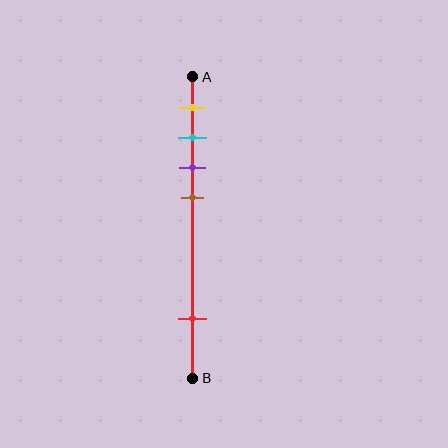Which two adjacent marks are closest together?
The cyan and purple marks are the closest adjacent pair.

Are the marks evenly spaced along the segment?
No, the marks are not evenly spaced.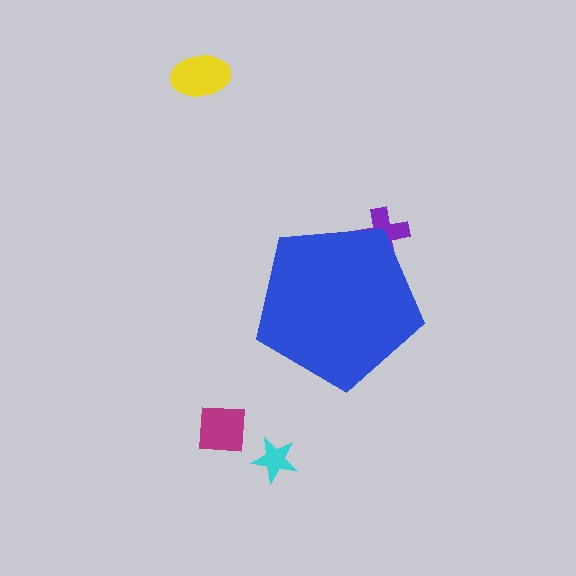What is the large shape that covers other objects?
A blue pentagon.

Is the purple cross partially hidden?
Yes, the purple cross is partially hidden behind the blue pentagon.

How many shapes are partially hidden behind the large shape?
1 shape is partially hidden.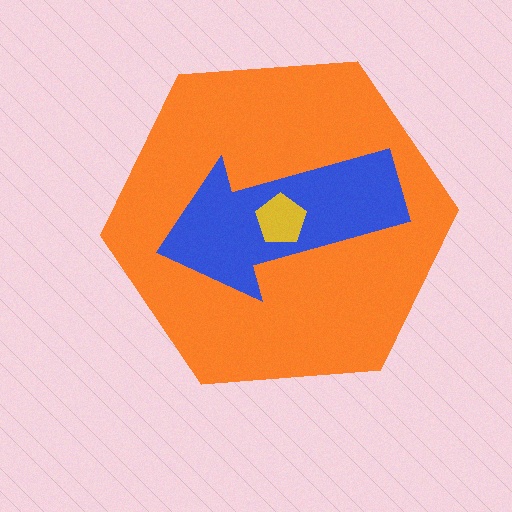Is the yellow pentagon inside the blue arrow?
Yes.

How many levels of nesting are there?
3.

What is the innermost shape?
The yellow pentagon.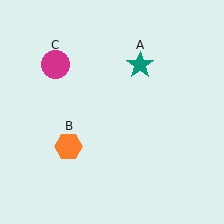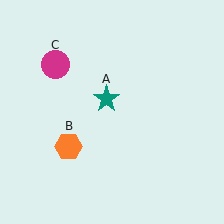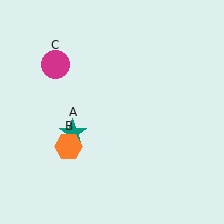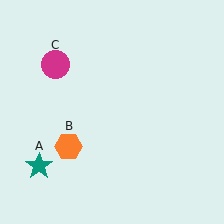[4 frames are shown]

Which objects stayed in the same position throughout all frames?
Orange hexagon (object B) and magenta circle (object C) remained stationary.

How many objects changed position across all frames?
1 object changed position: teal star (object A).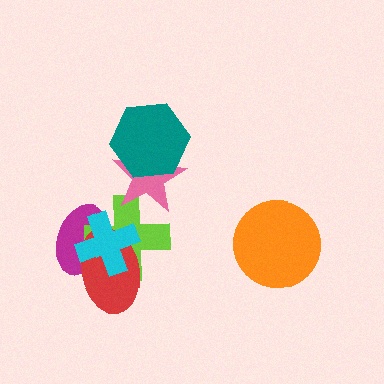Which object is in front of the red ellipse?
The cyan cross is in front of the red ellipse.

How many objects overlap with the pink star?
2 objects overlap with the pink star.